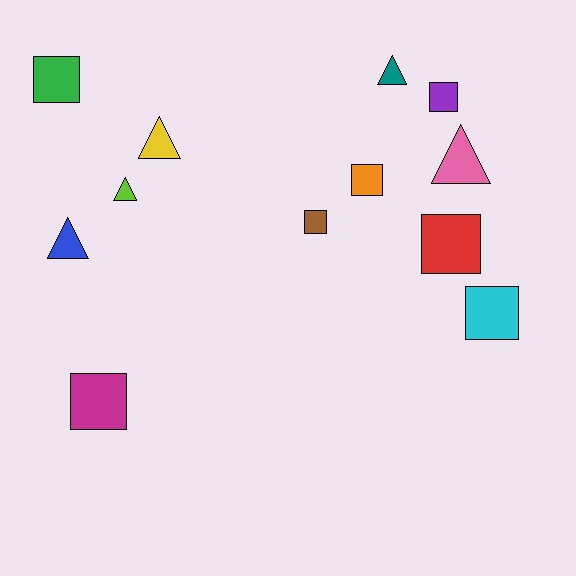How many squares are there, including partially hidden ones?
There are 7 squares.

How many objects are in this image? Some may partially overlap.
There are 12 objects.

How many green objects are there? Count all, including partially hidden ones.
There is 1 green object.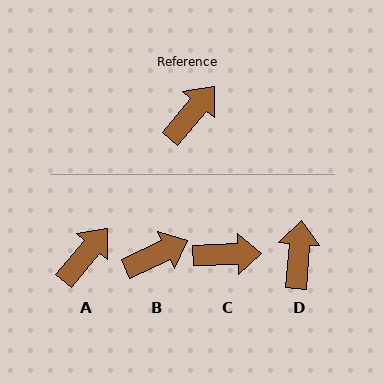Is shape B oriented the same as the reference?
No, it is off by about 25 degrees.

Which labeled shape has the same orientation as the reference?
A.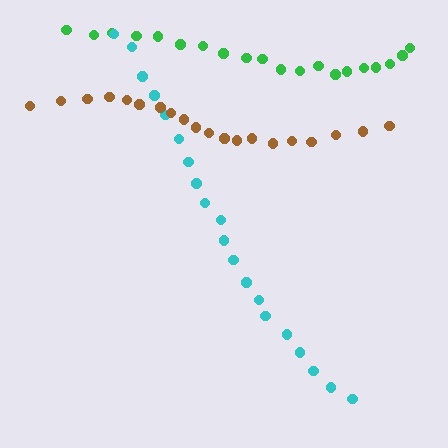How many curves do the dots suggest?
There are 3 distinct paths.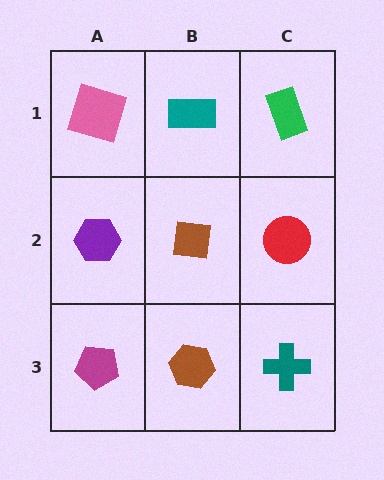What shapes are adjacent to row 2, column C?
A green rectangle (row 1, column C), a teal cross (row 3, column C), a brown square (row 2, column B).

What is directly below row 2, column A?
A magenta pentagon.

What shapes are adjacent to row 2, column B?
A teal rectangle (row 1, column B), a brown hexagon (row 3, column B), a purple hexagon (row 2, column A), a red circle (row 2, column C).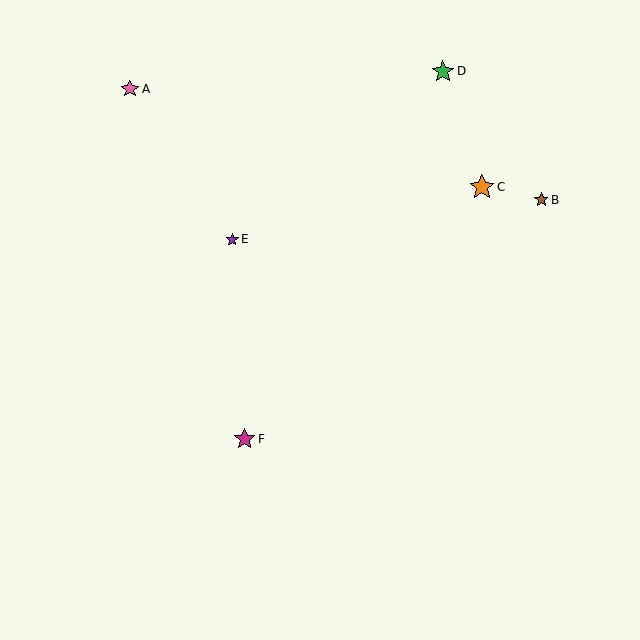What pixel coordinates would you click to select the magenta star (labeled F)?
Click at (245, 439) to select the magenta star F.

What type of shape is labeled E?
Shape E is a purple star.